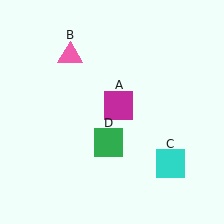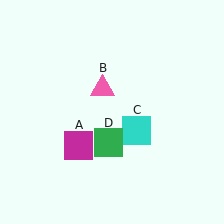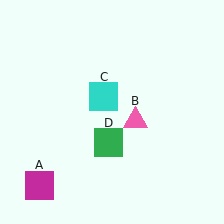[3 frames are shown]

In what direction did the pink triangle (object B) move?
The pink triangle (object B) moved down and to the right.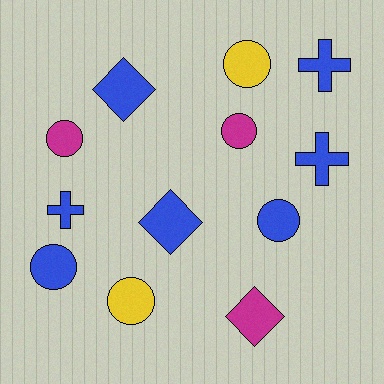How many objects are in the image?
There are 12 objects.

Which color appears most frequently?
Blue, with 7 objects.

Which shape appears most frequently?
Circle, with 6 objects.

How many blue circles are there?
There are 2 blue circles.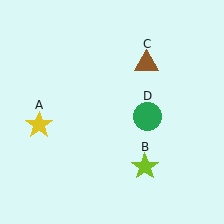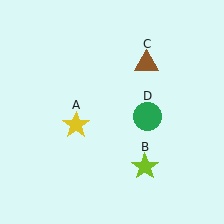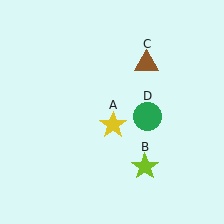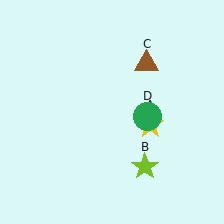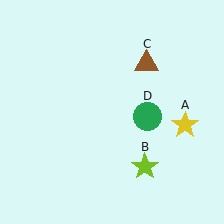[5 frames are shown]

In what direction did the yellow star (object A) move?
The yellow star (object A) moved right.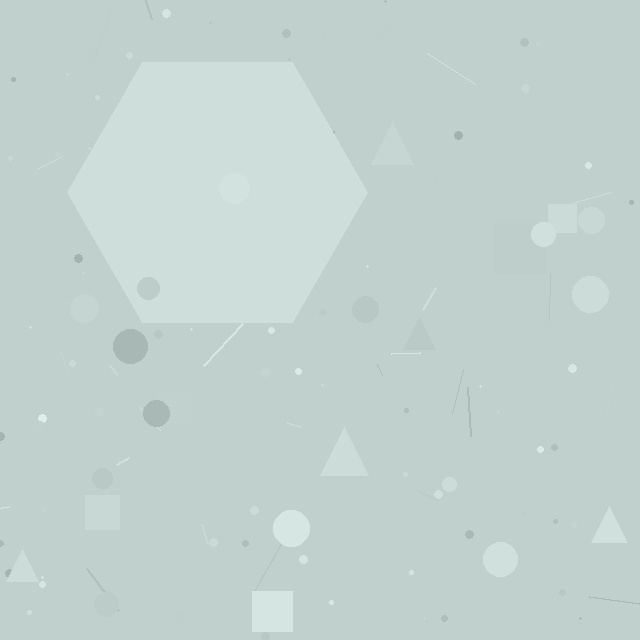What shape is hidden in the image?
A hexagon is hidden in the image.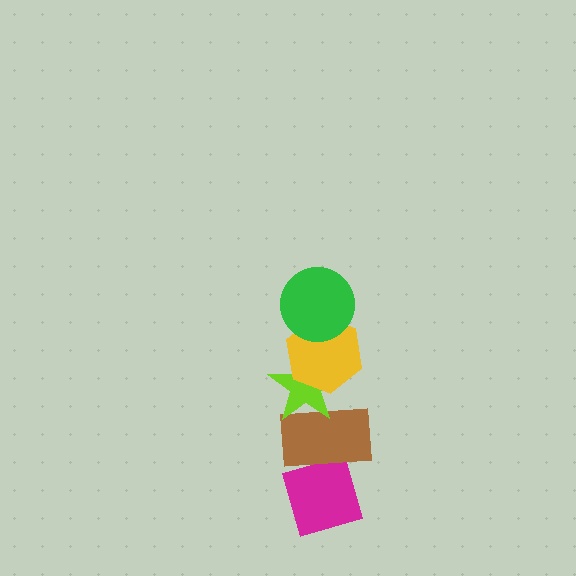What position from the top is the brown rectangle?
The brown rectangle is 4th from the top.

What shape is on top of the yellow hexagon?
The green circle is on top of the yellow hexagon.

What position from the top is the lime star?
The lime star is 3rd from the top.